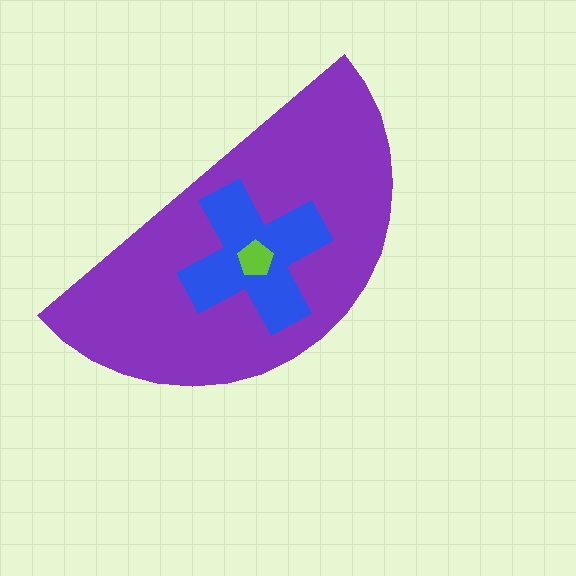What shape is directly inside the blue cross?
The lime pentagon.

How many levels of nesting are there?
3.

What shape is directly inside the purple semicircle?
The blue cross.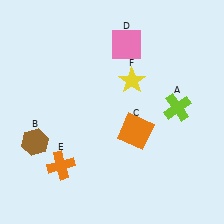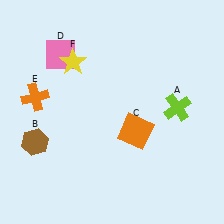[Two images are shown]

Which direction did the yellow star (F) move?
The yellow star (F) moved left.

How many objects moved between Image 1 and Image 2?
3 objects moved between the two images.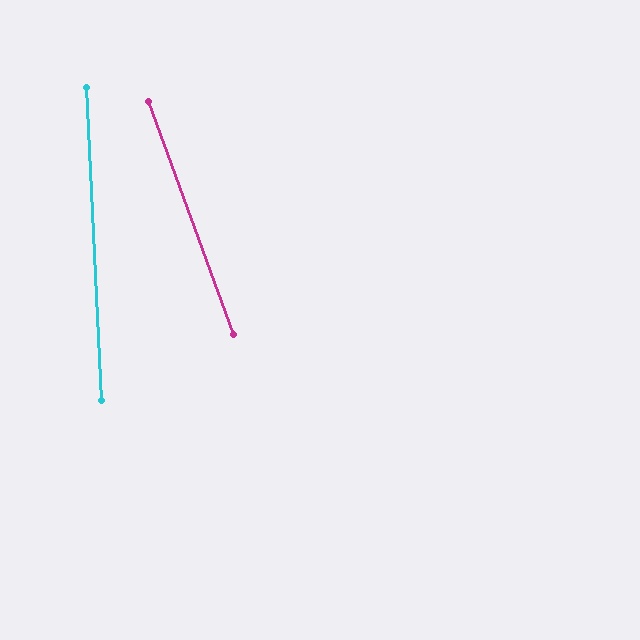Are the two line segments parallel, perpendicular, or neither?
Neither parallel nor perpendicular — they differ by about 17°.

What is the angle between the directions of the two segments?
Approximately 17 degrees.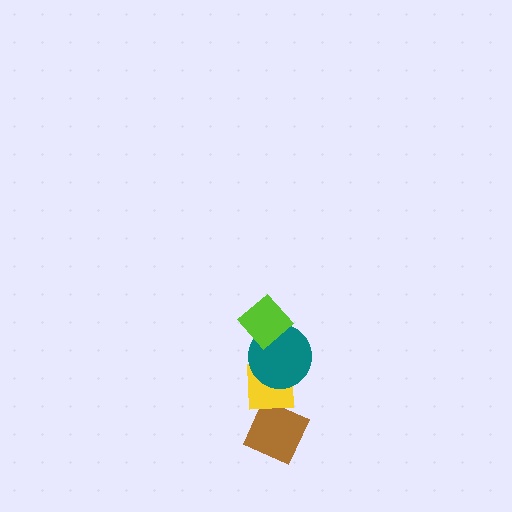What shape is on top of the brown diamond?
The yellow square is on top of the brown diamond.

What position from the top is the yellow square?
The yellow square is 3rd from the top.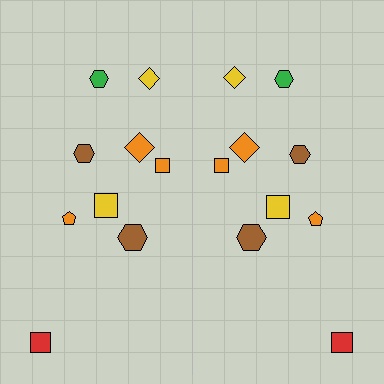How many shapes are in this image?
There are 18 shapes in this image.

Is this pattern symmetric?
Yes, this pattern has bilateral (reflection) symmetry.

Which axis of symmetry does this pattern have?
The pattern has a vertical axis of symmetry running through the center of the image.